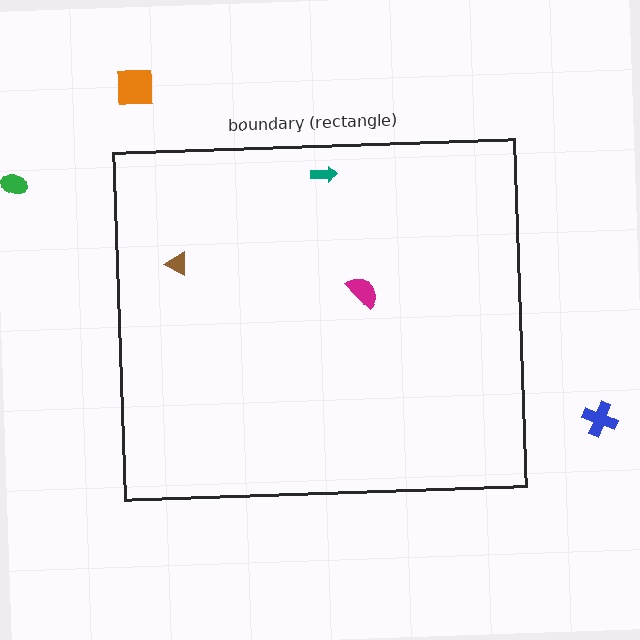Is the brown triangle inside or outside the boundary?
Inside.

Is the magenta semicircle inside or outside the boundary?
Inside.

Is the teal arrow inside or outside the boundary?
Inside.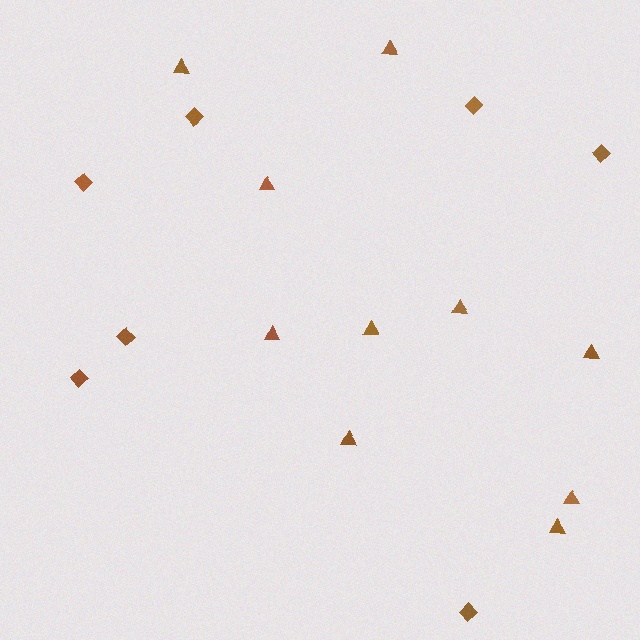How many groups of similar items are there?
There are 2 groups: one group of diamonds (7) and one group of triangles (10).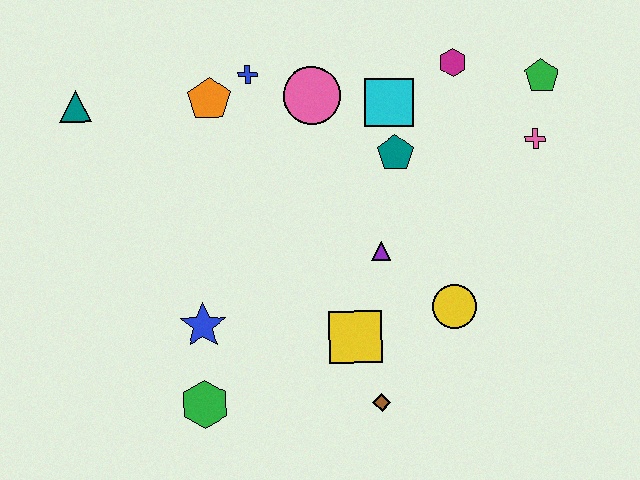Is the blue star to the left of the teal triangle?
No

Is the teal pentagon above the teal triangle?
No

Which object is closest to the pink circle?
The blue cross is closest to the pink circle.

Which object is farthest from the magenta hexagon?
The green hexagon is farthest from the magenta hexagon.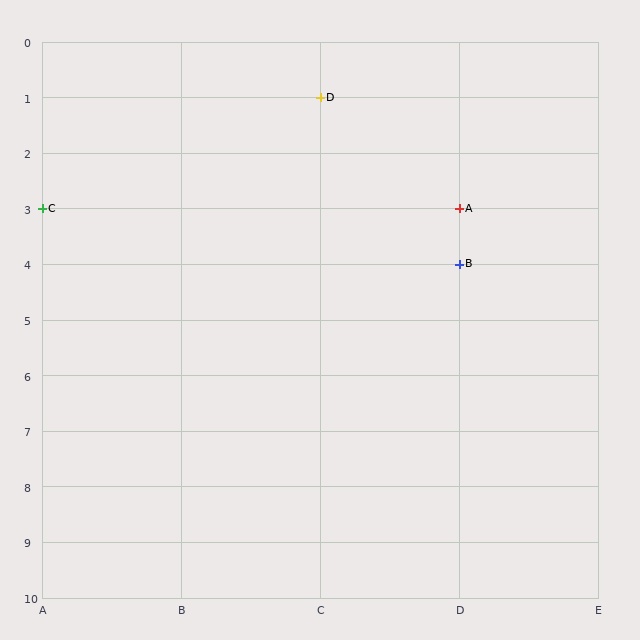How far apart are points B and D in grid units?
Points B and D are 1 column and 3 rows apart (about 3.2 grid units diagonally).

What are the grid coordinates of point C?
Point C is at grid coordinates (A, 3).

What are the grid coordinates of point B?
Point B is at grid coordinates (D, 4).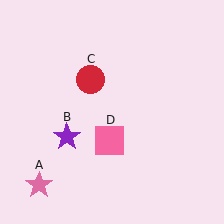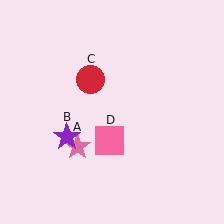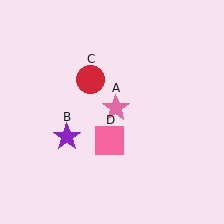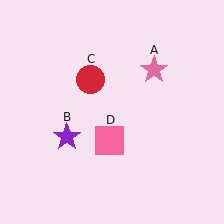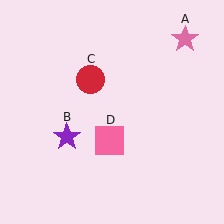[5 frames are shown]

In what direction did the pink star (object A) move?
The pink star (object A) moved up and to the right.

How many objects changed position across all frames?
1 object changed position: pink star (object A).